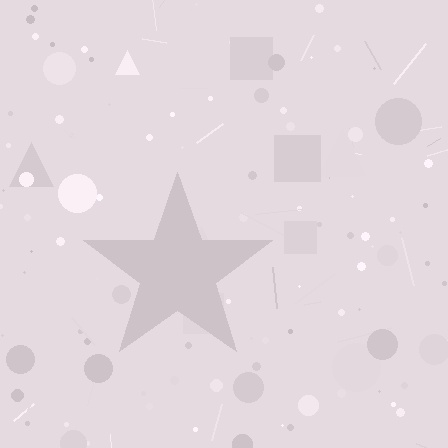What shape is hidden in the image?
A star is hidden in the image.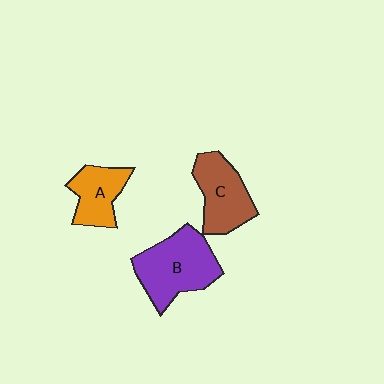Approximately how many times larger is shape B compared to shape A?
Approximately 1.6 times.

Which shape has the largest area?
Shape B (purple).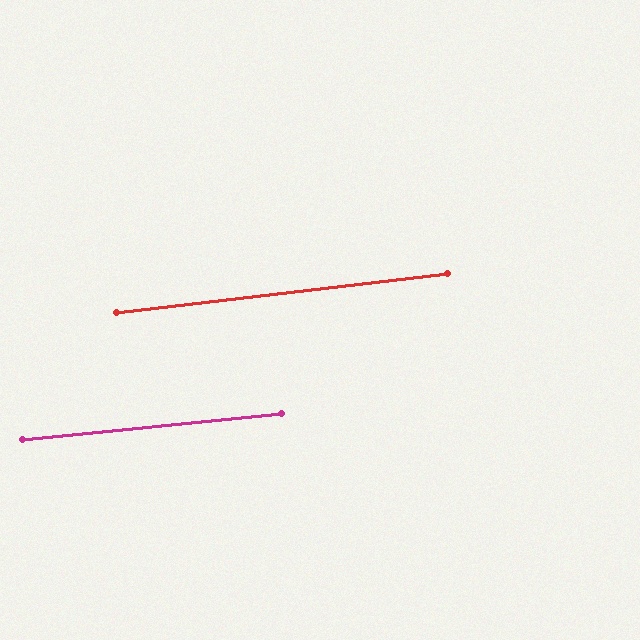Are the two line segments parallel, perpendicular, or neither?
Parallel — their directions differ by only 0.9°.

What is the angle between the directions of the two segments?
Approximately 1 degree.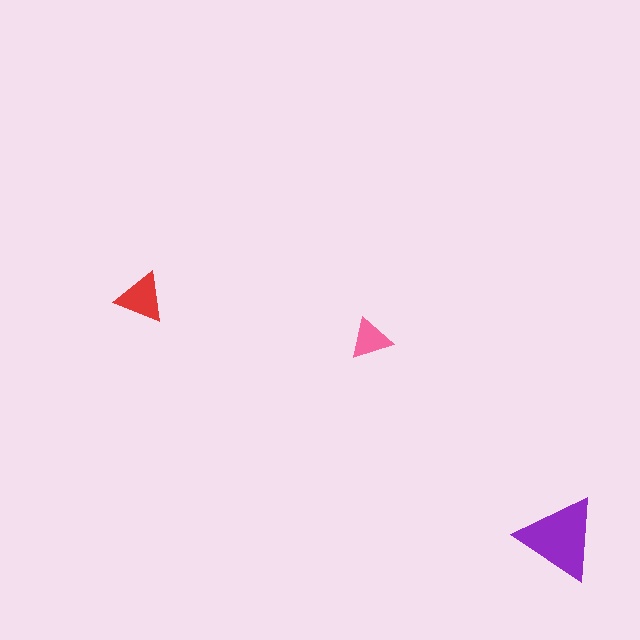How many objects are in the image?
There are 3 objects in the image.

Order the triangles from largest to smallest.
the purple one, the red one, the pink one.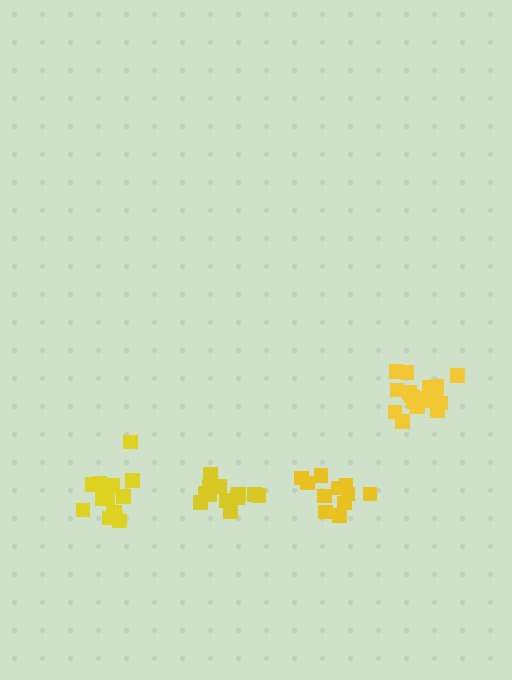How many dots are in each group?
Group 1: 11 dots, Group 2: 12 dots, Group 3: 15 dots, Group 4: 17 dots (55 total).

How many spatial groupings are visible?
There are 4 spatial groupings.